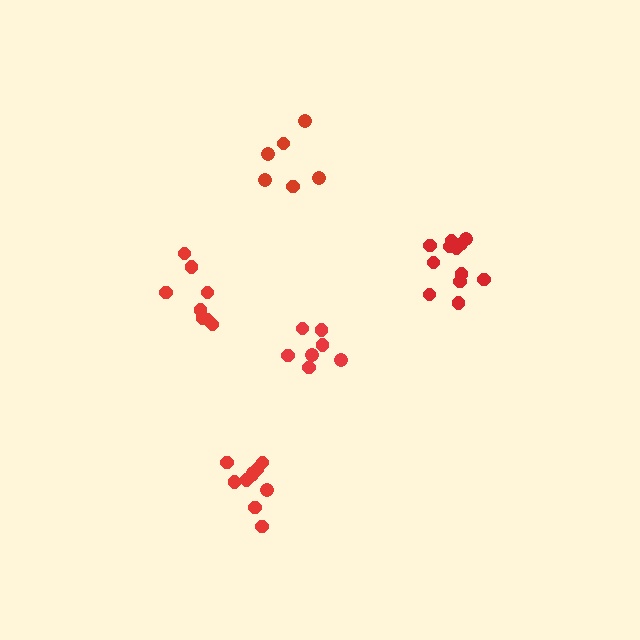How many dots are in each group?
Group 1: 12 dots, Group 2: 8 dots, Group 3: 10 dots, Group 4: 6 dots, Group 5: 7 dots (43 total).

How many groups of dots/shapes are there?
There are 5 groups.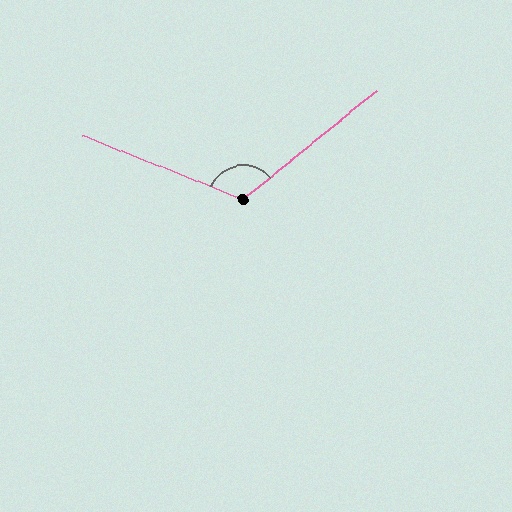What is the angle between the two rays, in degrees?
Approximately 119 degrees.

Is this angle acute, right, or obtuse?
It is obtuse.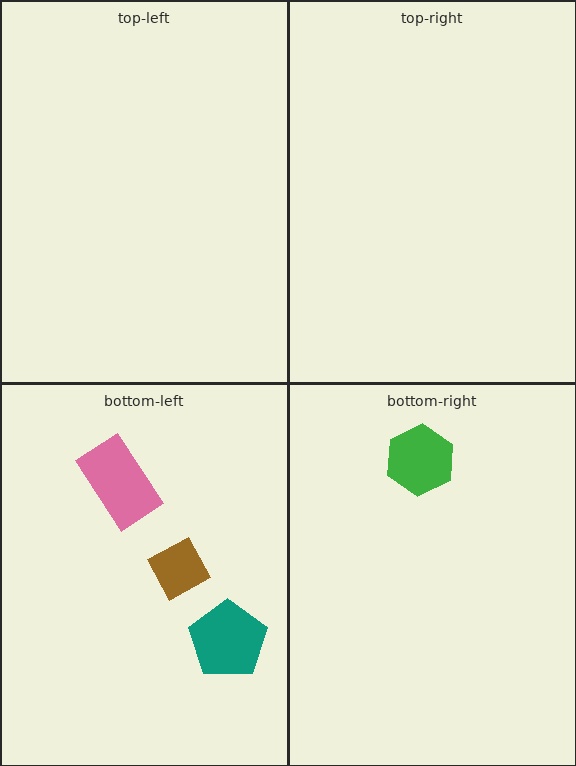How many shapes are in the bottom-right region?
1.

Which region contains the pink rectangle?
The bottom-left region.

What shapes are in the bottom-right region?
The green hexagon.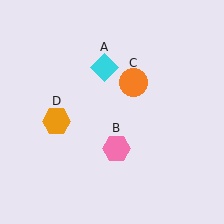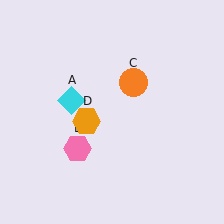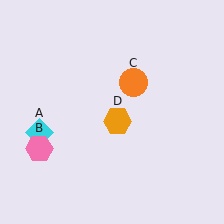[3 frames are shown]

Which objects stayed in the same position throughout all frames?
Orange circle (object C) remained stationary.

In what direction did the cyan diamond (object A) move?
The cyan diamond (object A) moved down and to the left.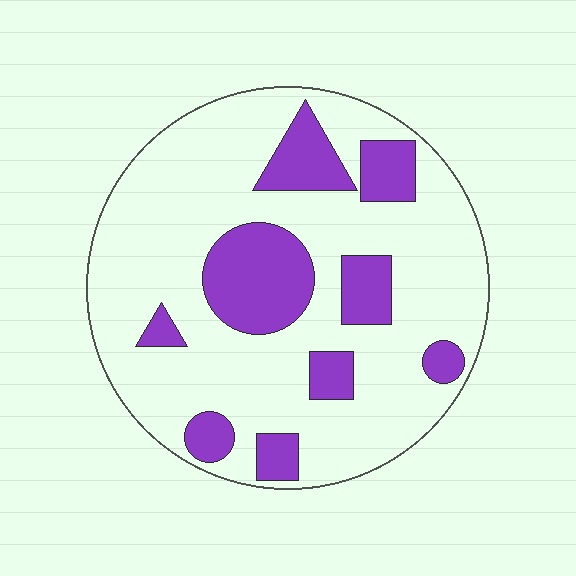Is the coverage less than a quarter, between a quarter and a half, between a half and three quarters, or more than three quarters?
Less than a quarter.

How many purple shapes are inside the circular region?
9.